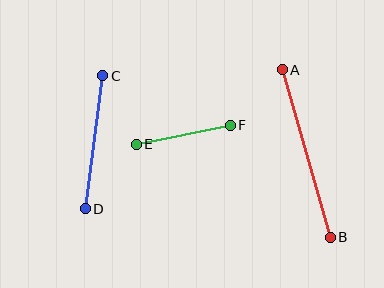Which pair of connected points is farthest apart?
Points A and B are farthest apart.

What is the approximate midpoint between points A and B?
The midpoint is at approximately (306, 154) pixels.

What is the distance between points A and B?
The distance is approximately 174 pixels.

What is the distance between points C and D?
The distance is approximately 134 pixels.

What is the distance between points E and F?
The distance is approximately 96 pixels.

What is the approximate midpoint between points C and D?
The midpoint is at approximately (94, 142) pixels.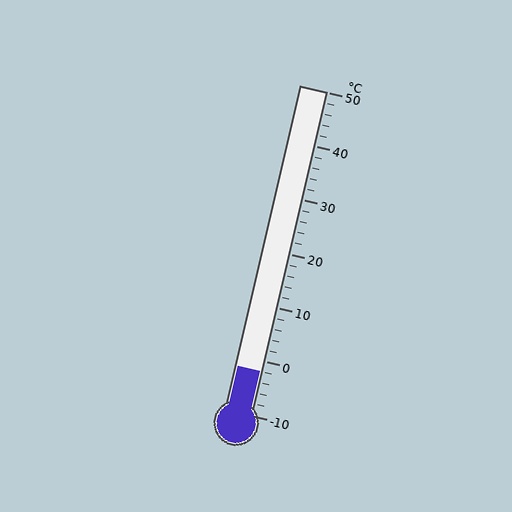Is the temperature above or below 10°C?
The temperature is below 10°C.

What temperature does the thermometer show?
The thermometer shows approximately -2°C.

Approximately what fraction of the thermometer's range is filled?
The thermometer is filled to approximately 15% of its range.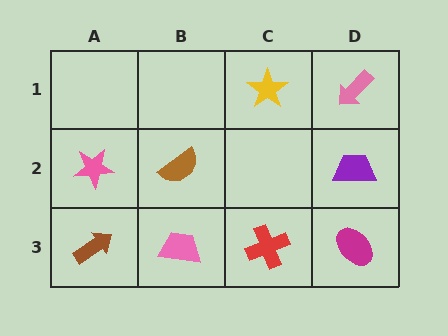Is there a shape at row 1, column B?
No, that cell is empty.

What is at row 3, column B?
A pink trapezoid.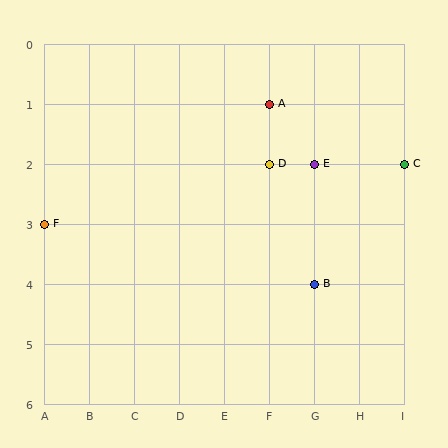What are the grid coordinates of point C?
Point C is at grid coordinates (I, 2).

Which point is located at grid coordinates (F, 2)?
Point D is at (F, 2).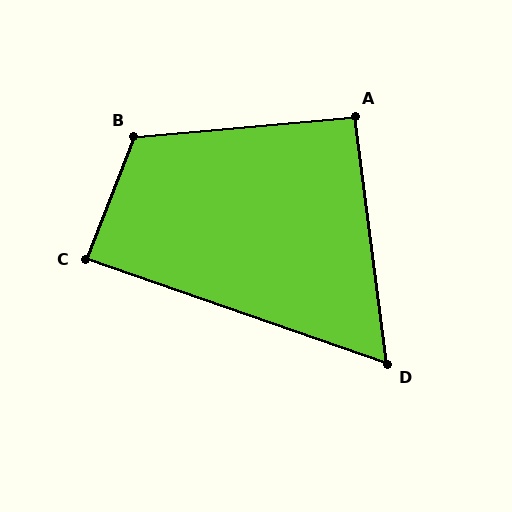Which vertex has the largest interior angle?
B, at approximately 117 degrees.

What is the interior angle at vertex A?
Approximately 92 degrees (approximately right).